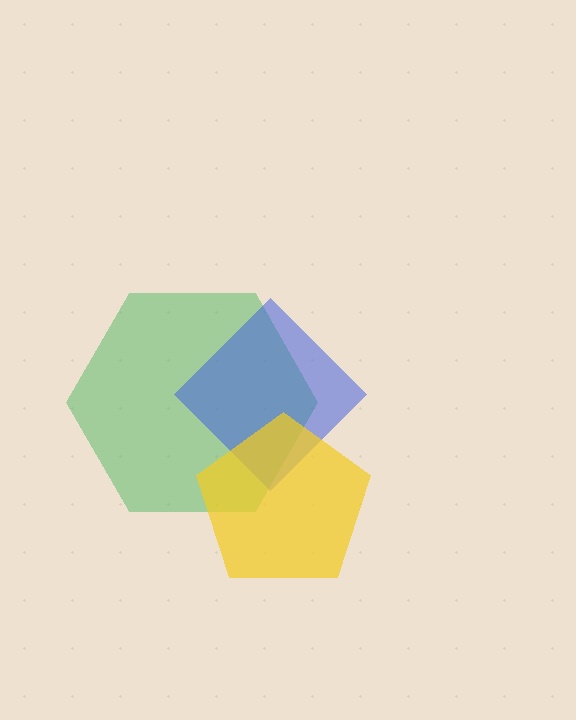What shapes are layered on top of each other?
The layered shapes are: a green hexagon, a blue diamond, a yellow pentagon.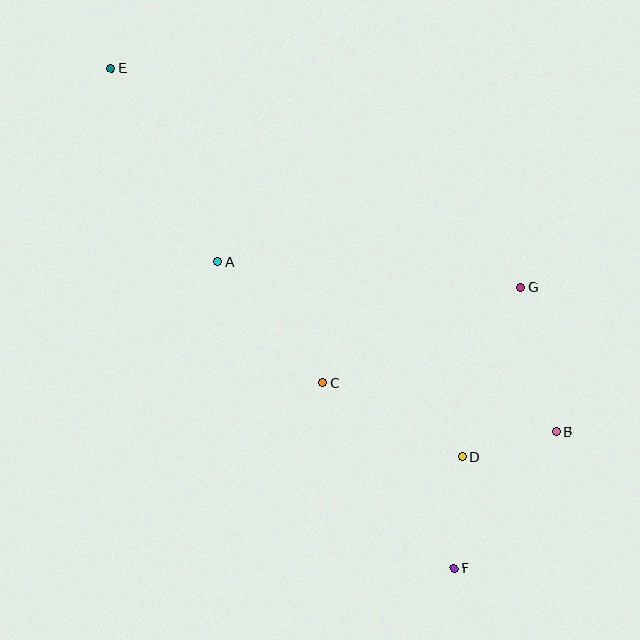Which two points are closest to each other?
Points B and D are closest to each other.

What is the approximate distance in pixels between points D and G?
The distance between D and G is approximately 179 pixels.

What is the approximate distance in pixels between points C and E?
The distance between C and E is approximately 379 pixels.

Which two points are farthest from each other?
Points E and F are farthest from each other.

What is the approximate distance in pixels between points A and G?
The distance between A and G is approximately 303 pixels.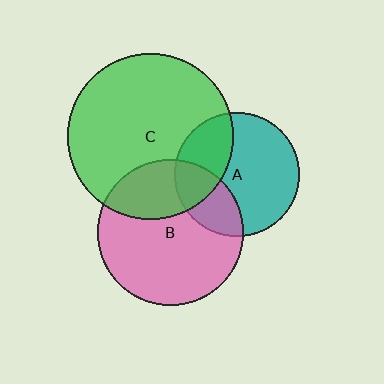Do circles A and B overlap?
Yes.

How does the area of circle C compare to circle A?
Approximately 1.8 times.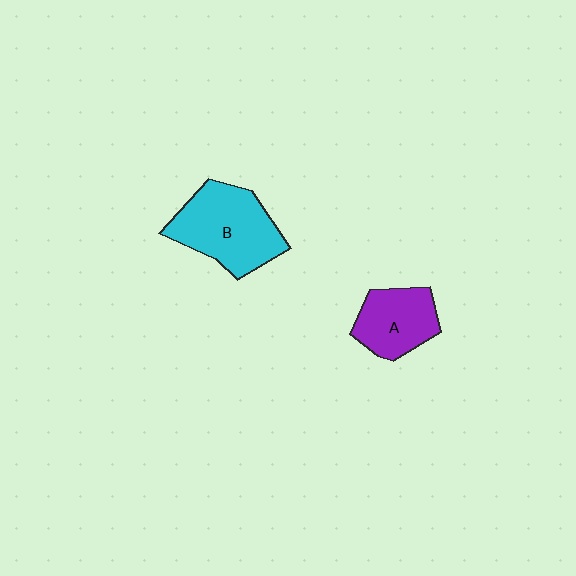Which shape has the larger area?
Shape B (cyan).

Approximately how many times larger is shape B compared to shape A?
Approximately 1.5 times.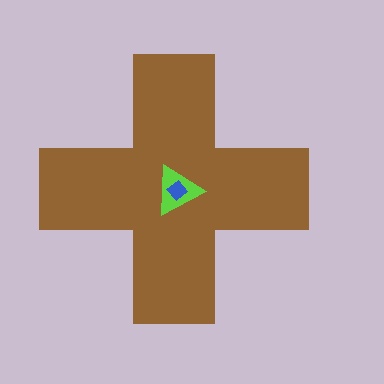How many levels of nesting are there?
3.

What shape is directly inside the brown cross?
The lime triangle.